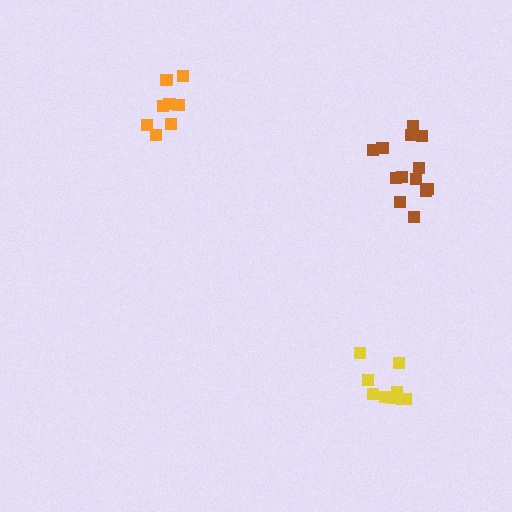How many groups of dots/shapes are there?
There are 3 groups.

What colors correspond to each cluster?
The clusters are colored: yellow, brown, orange.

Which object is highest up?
The orange cluster is topmost.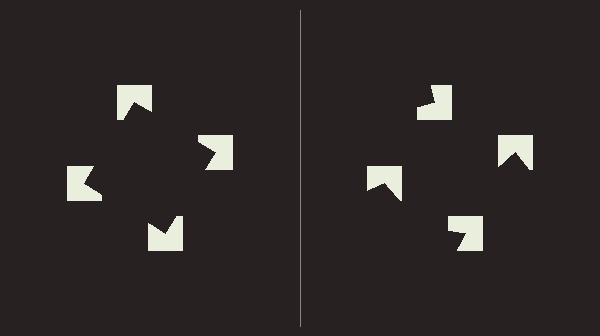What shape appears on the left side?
An illusory square.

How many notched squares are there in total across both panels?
8 — 4 on each side.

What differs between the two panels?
The notched squares are positioned identically on both sides; only the wedge orientations differ. On the left they align to a square; on the right they are misaligned.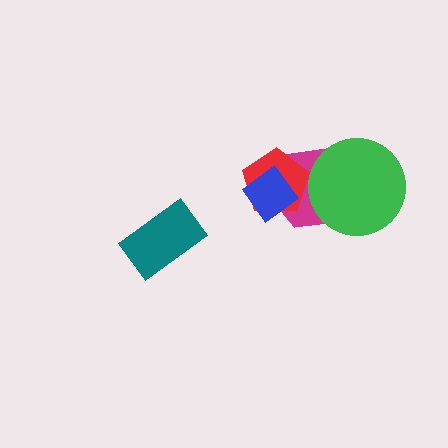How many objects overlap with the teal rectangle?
0 objects overlap with the teal rectangle.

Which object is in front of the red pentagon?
The blue diamond is in front of the red pentagon.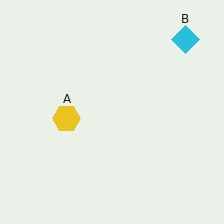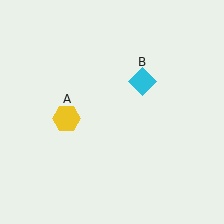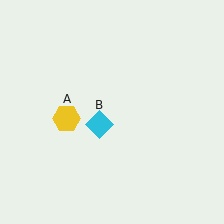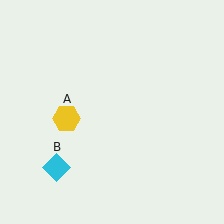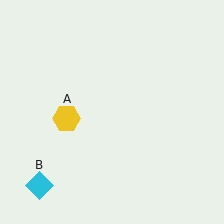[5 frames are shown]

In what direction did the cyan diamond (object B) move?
The cyan diamond (object B) moved down and to the left.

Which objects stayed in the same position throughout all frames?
Yellow hexagon (object A) remained stationary.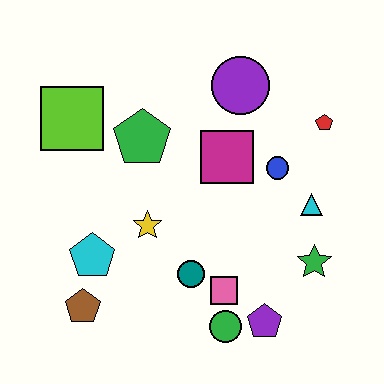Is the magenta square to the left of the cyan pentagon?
No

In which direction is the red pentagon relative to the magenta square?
The red pentagon is to the right of the magenta square.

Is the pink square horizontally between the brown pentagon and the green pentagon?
No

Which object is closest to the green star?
The cyan triangle is closest to the green star.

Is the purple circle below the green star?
No